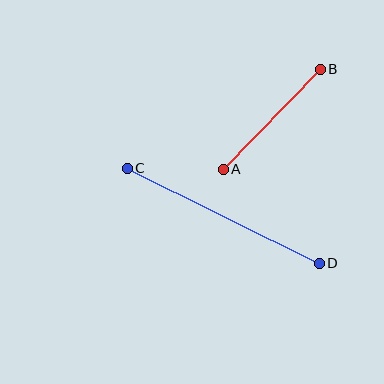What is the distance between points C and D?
The distance is approximately 214 pixels.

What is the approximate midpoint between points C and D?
The midpoint is at approximately (223, 216) pixels.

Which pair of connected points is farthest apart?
Points C and D are farthest apart.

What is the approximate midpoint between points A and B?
The midpoint is at approximately (272, 119) pixels.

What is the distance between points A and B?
The distance is approximately 139 pixels.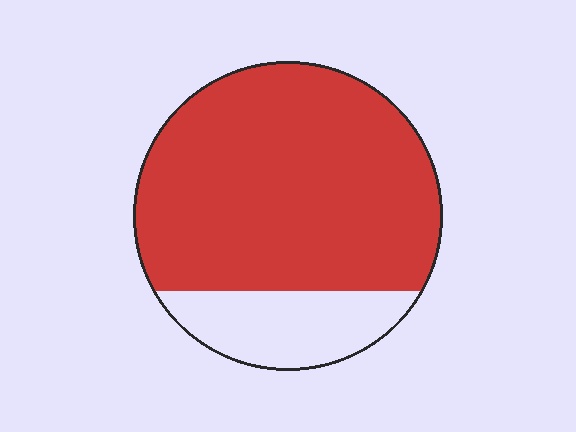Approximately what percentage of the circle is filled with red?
Approximately 80%.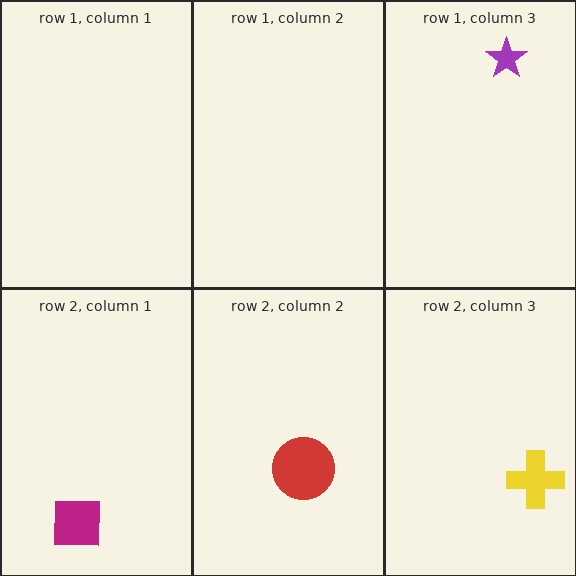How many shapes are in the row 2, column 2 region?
1.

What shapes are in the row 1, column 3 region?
The purple star.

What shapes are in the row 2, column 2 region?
The red circle.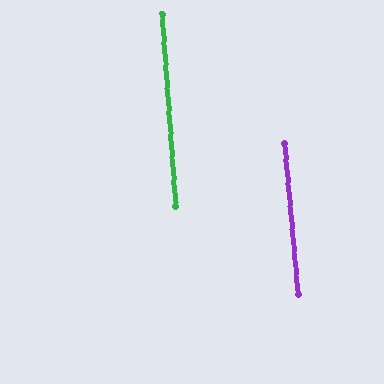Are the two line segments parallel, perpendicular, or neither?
Parallel — their directions differ by only 0.9°.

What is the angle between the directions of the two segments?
Approximately 1 degree.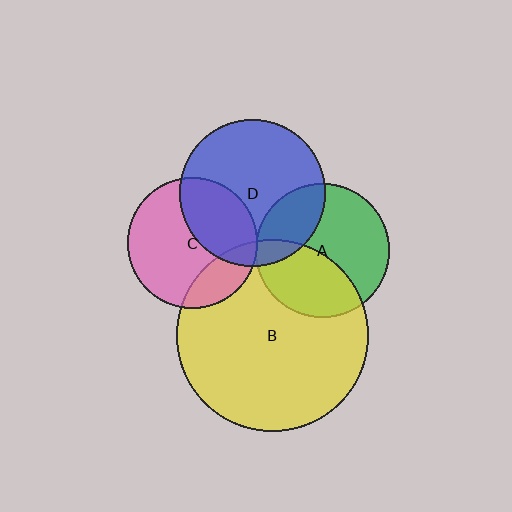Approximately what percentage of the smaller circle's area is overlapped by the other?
Approximately 20%.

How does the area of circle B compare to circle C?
Approximately 2.2 times.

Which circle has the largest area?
Circle B (yellow).